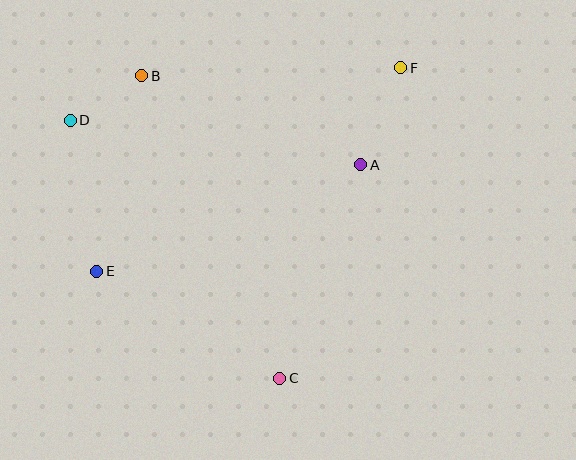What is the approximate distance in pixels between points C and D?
The distance between C and D is approximately 332 pixels.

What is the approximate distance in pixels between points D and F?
The distance between D and F is approximately 335 pixels.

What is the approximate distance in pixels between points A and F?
The distance between A and F is approximately 105 pixels.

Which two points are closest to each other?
Points B and D are closest to each other.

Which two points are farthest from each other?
Points E and F are farthest from each other.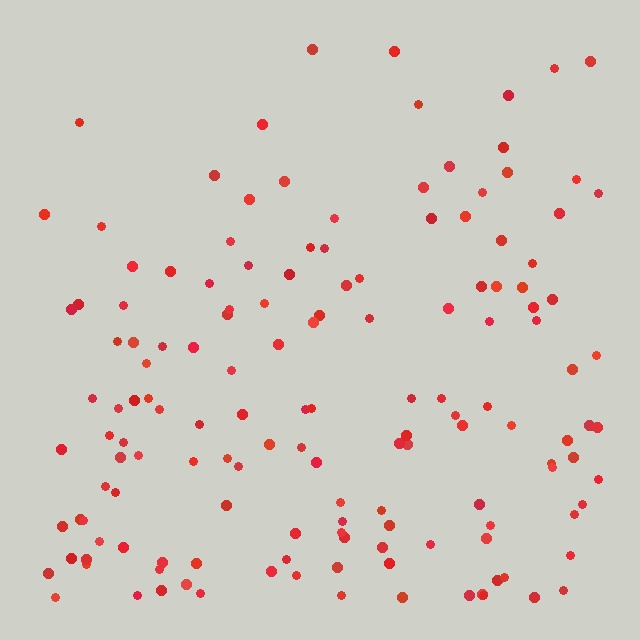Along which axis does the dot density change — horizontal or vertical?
Vertical.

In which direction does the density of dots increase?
From top to bottom, with the bottom side densest.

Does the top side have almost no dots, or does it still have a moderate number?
Still a moderate number, just noticeably fewer than the bottom.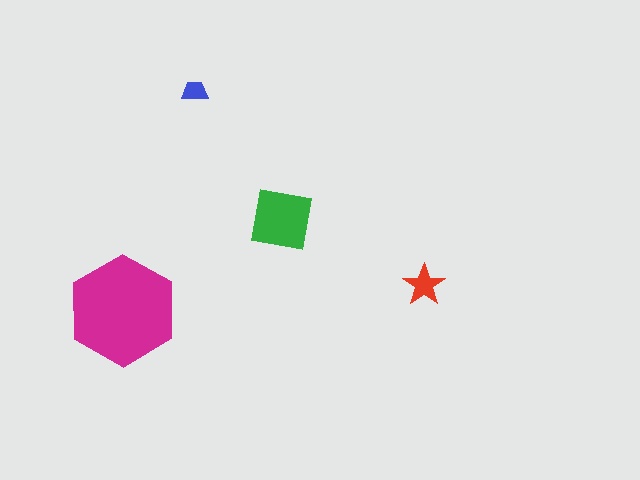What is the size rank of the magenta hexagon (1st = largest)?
1st.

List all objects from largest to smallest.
The magenta hexagon, the green square, the red star, the blue trapezoid.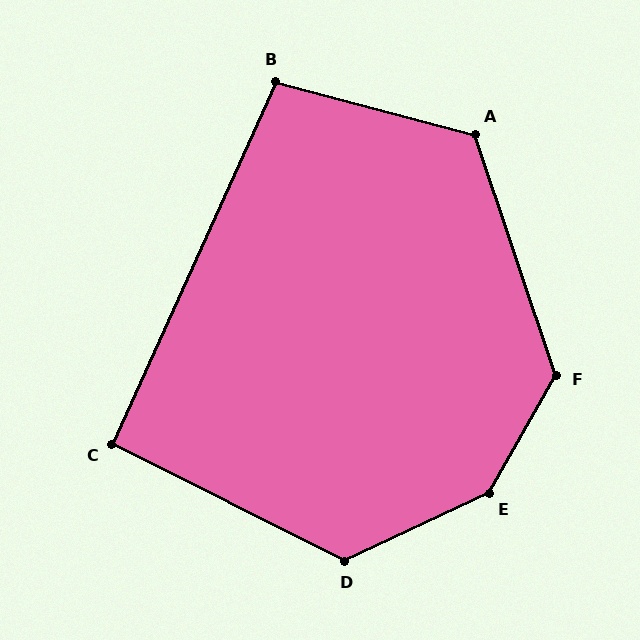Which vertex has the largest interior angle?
E, at approximately 144 degrees.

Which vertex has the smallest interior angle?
C, at approximately 92 degrees.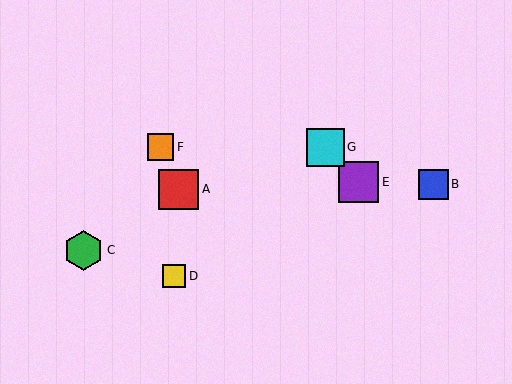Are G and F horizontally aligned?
Yes, both are at y≈147.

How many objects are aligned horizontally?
2 objects (F, G) are aligned horizontally.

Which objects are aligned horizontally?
Objects F, G are aligned horizontally.